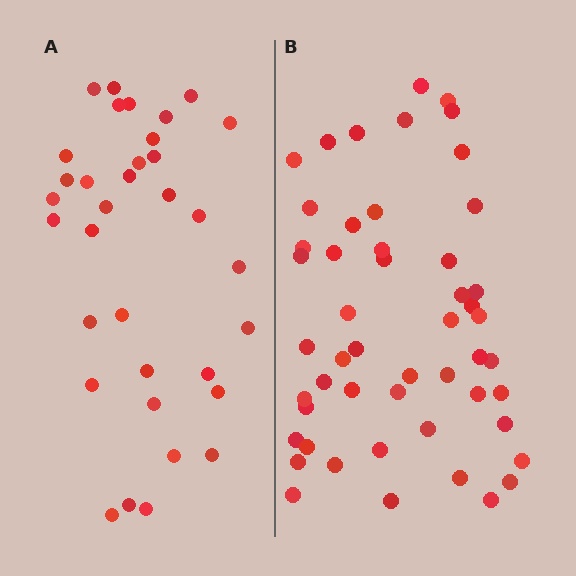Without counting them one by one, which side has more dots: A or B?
Region B (the right region) has more dots.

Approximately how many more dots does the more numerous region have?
Region B has approximately 15 more dots than region A.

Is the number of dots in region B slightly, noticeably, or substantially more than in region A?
Region B has substantially more. The ratio is roughly 1.5 to 1.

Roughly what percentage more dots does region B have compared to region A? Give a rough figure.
About 50% more.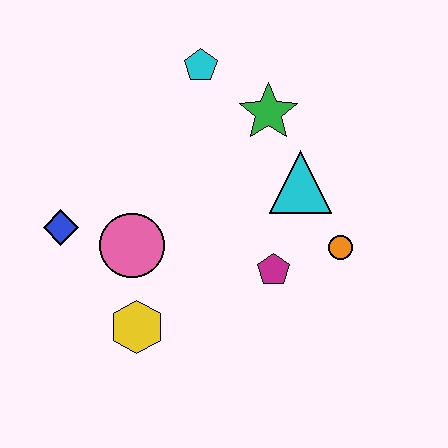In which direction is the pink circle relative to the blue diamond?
The pink circle is to the right of the blue diamond.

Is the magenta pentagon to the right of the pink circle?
Yes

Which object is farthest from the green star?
The yellow hexagon is farthest from the green star.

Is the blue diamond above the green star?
No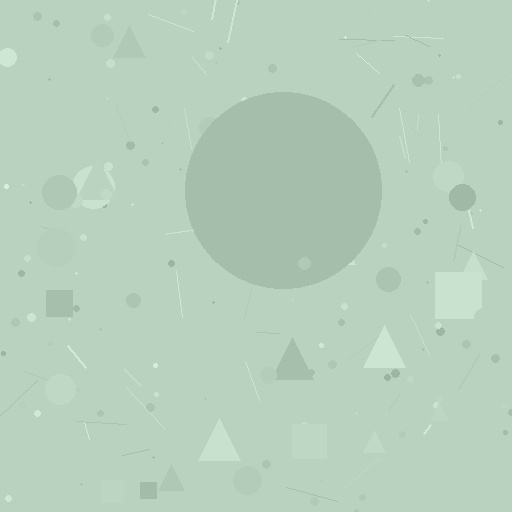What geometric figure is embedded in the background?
A circle is embedded in the background.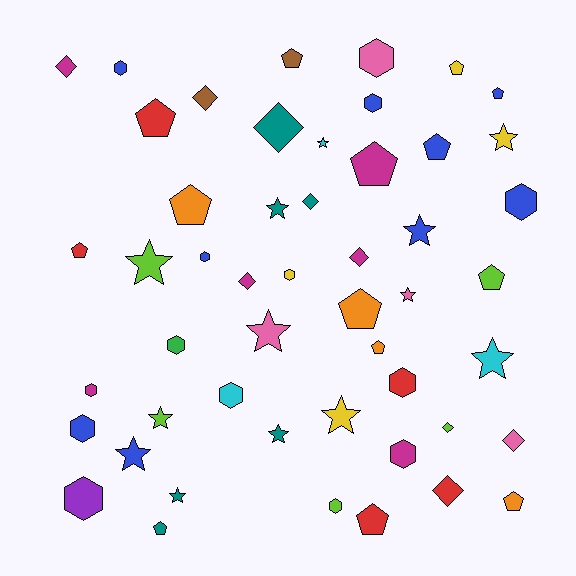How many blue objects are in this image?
There are 9 blue objects.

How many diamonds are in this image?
There are 9 diamonds.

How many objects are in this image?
There are 50 objects.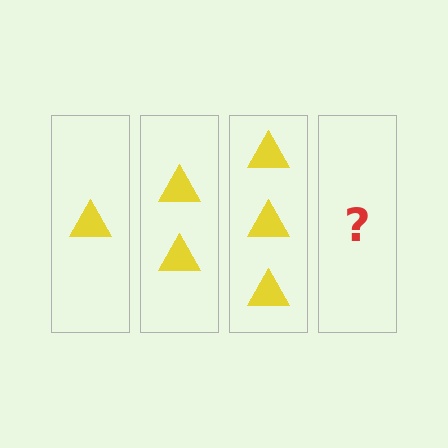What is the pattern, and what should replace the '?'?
The pattern is that each step adds one more triangle. The '?' should be 4 triangles.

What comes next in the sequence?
The next element should be 4 triangles.